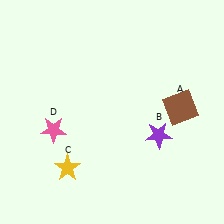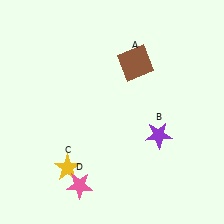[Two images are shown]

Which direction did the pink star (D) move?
The pink star (D) moved down.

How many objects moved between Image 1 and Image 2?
2 objects moved between the two images.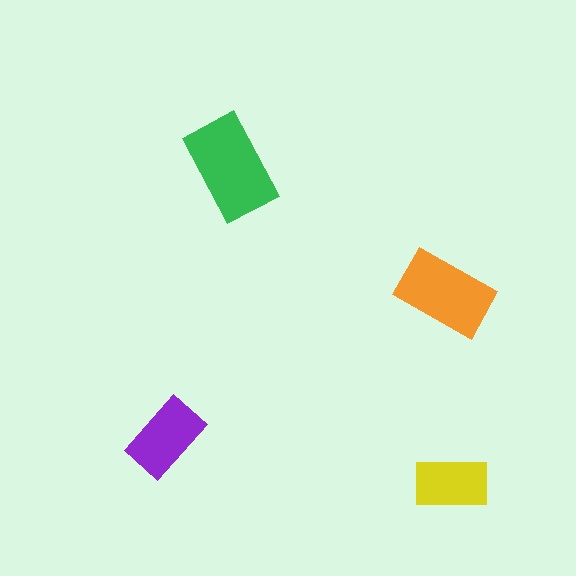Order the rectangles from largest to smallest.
the green one, the orange one, the purple one, the yellow one.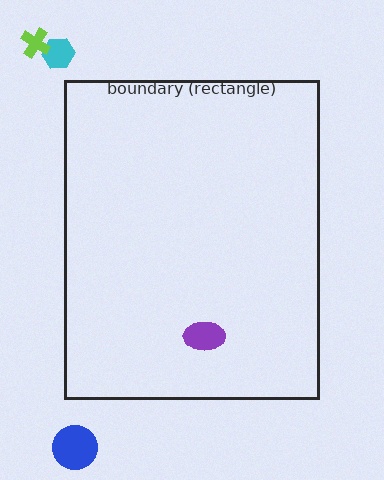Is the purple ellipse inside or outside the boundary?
Inside.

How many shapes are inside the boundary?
1 inside, 3 outside.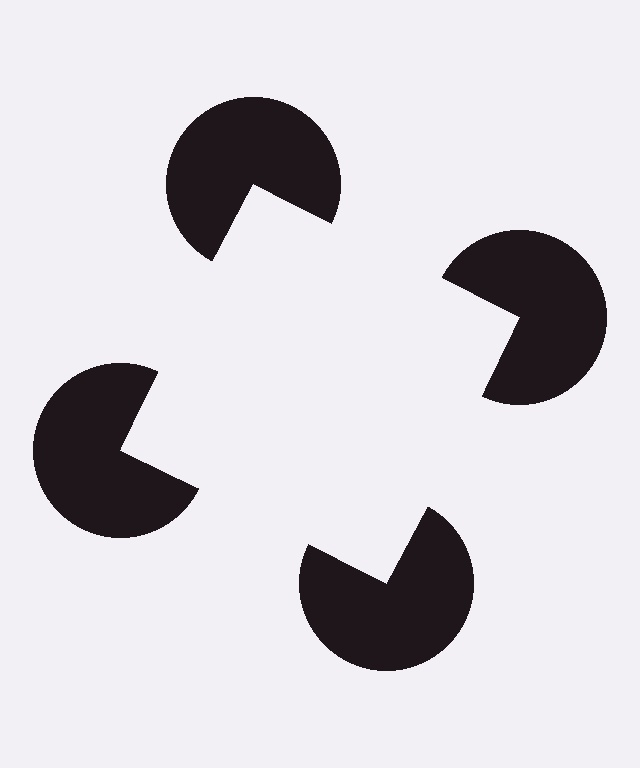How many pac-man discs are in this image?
There are 4 — one at each vertex of the illusory square.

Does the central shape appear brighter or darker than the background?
It typically appears slightly brighter than the background, even though no actual brightness change is drawn.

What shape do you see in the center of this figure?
An illusory square — its edges are inferred from the aligned wedge cuts in the pac-man discs, not physically drawn.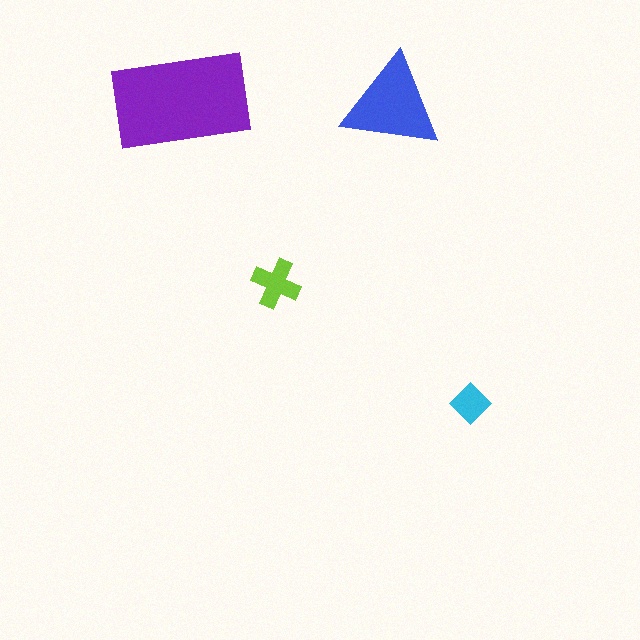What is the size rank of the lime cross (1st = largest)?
3rd.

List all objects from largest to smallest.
The purple rectangle, the blue triangle, the lime cross, the cyan diamond.